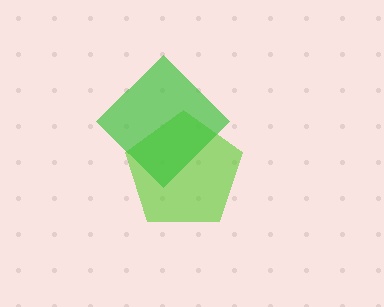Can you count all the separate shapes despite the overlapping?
Yes, there are 2 separate shapes.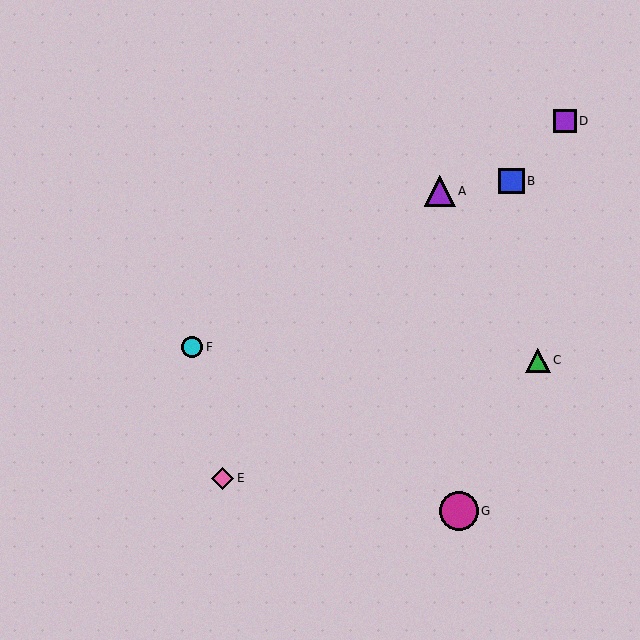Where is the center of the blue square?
The center of the blue square is at (511, 181).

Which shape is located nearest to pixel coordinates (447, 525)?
The magenta circle (labeled G) at (459, 511) is nearest to that location.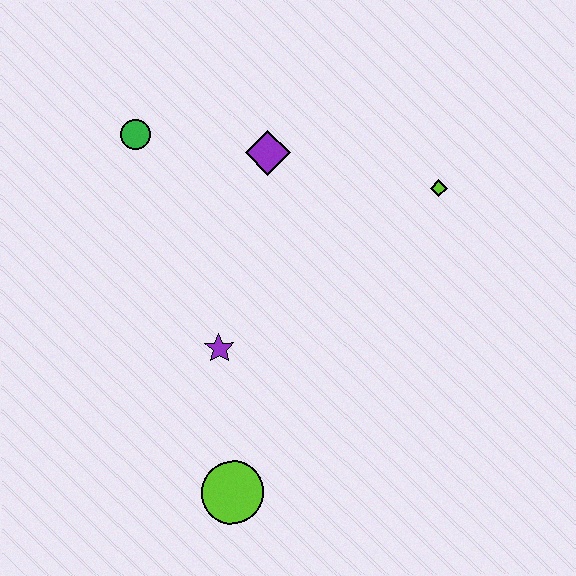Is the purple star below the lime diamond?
Yes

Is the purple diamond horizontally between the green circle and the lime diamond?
Yes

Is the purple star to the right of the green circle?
Yes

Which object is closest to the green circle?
The purple diamond is closest to the green circle.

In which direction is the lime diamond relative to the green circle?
The lime diamond is to the right of the green circle.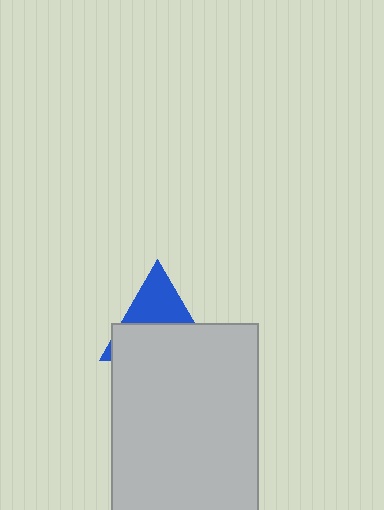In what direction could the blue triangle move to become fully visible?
The blue triangle could move up. That would shift it out from behind the light gray rectangle entirely.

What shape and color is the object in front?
The object in front is a light gray rectangle.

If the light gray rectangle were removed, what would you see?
You would see the complete blue triangle.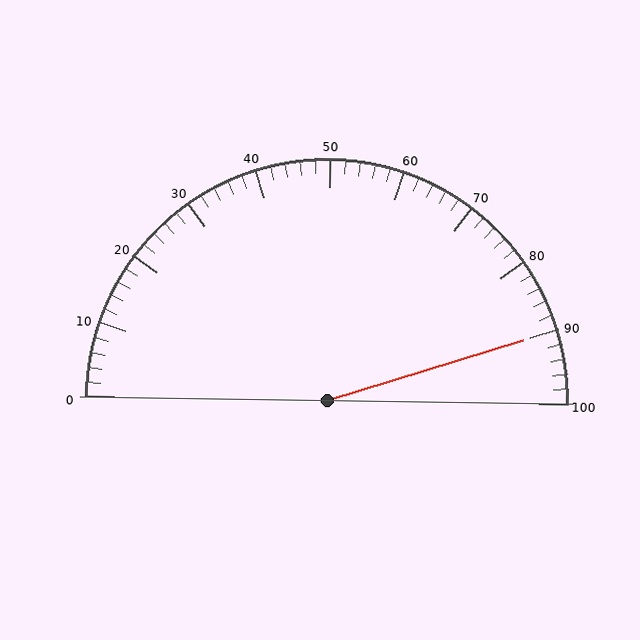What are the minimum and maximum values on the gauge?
The gauge ranges from 0 to 100.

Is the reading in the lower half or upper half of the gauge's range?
The reading is in the upper half of the range (0 to 100).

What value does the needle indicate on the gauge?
The needle indicates approximately 90.